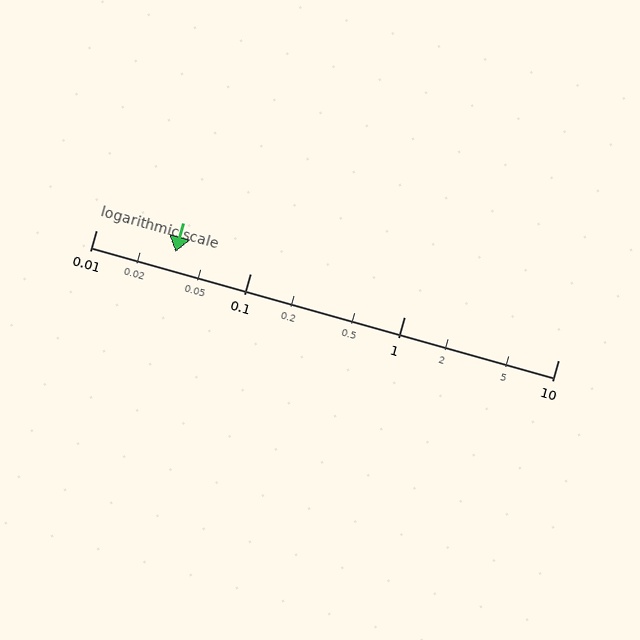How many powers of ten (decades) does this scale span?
The scale spans 3 decades, from 0.01 to 10.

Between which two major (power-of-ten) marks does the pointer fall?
The pointer is between 0.01 and 0.1.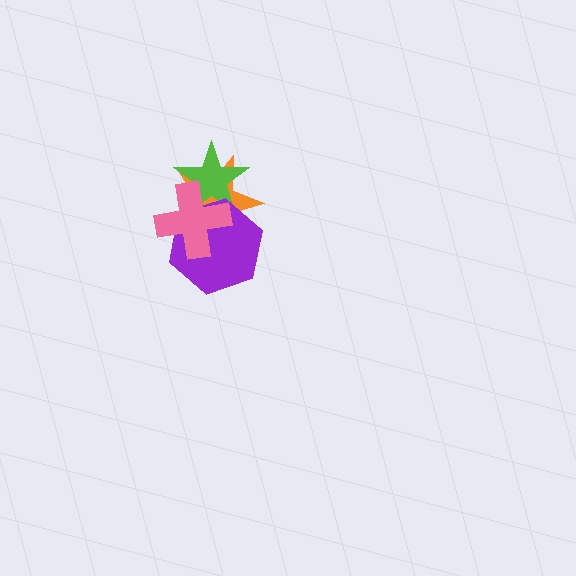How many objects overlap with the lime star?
3 objects overlap with the lime star.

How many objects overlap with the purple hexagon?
3 objects overlap with the purple hexagon.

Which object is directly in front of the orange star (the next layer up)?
The lime star is directly in front of the orange star.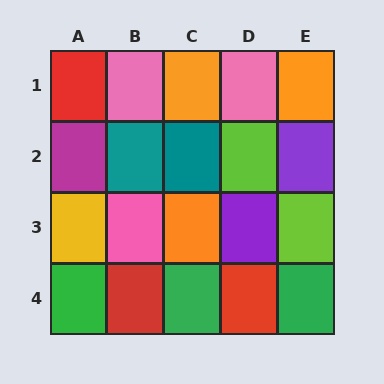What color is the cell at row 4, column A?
Green.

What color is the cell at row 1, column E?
Orange.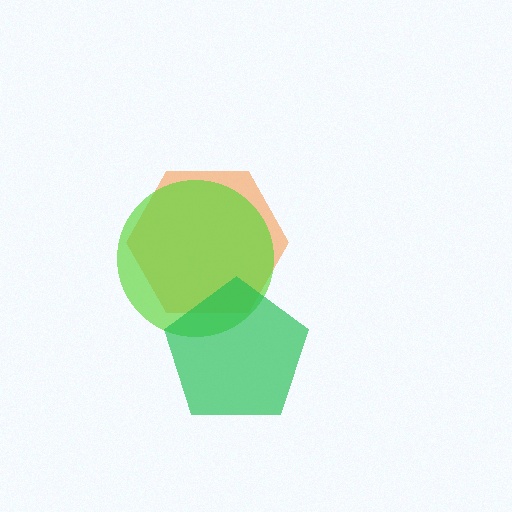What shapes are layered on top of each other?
The layered shapes are: an orange hexagon, a lime circle, a green pentagon.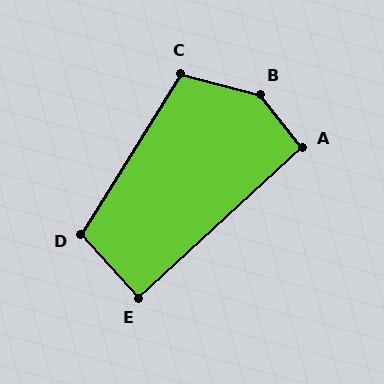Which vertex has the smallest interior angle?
E, at approximately 89 degrees.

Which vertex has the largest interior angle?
B, at approximately 143 degrees.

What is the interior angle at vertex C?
Approximately 107 degrees (obtuse).